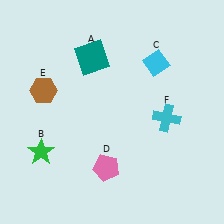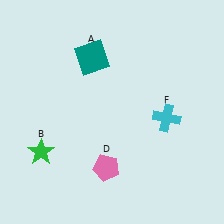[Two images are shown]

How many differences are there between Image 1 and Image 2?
There are 2 differences between the two images.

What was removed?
The cyan diamond (C), the brown hexagon (E) were removed in Image 2.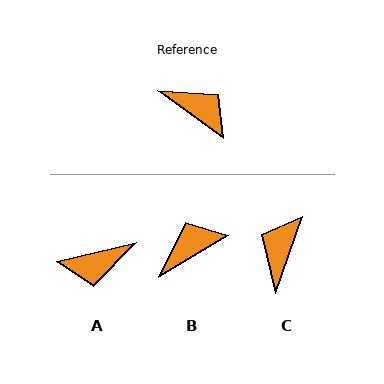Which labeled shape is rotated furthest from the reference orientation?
A, about 130 degrees away.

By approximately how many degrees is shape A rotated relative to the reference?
Approximately 130 degrees clockwise.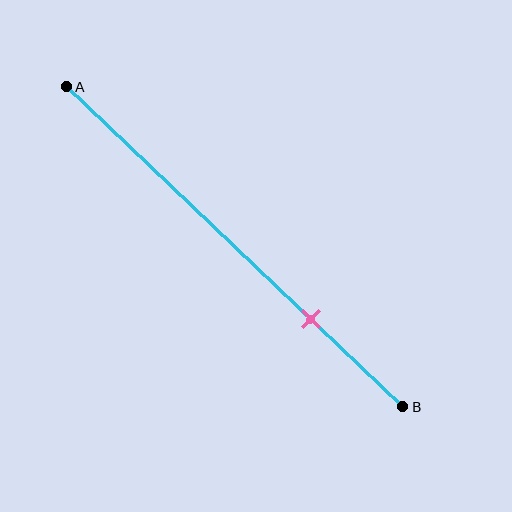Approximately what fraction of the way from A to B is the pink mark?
The pink mark is approximately 75% of the way from A to B.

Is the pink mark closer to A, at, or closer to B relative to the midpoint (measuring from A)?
The pink mark is closer to point B than the midpoint of segment AB.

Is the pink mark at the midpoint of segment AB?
No, the mark is at about 75% from A, not at the 50% midpoint.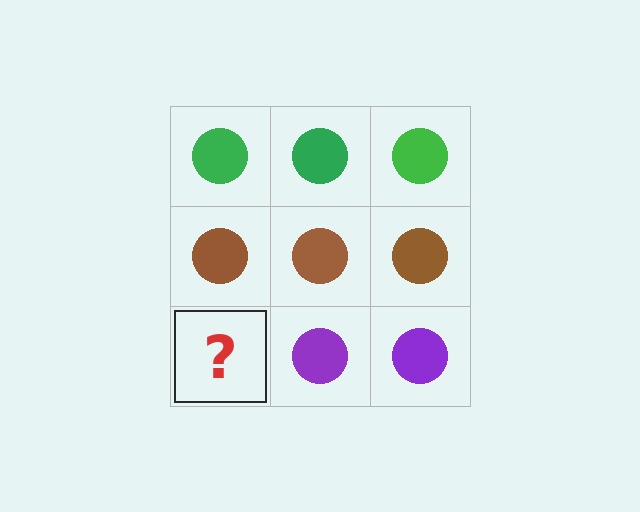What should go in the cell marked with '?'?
The missing cell should contain a purple circle.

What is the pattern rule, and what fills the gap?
The rule is that each row has a consistent color. The gap should be filled with a purple circle.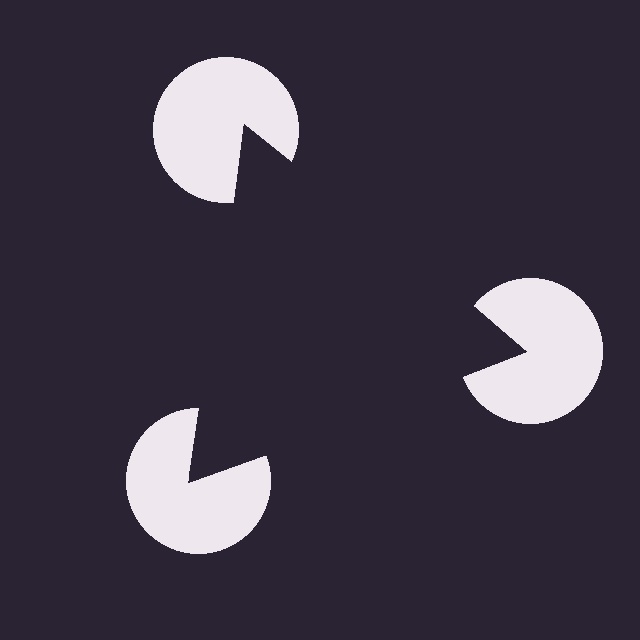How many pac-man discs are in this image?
There are 3 — one at each vertex of the illusory triangle.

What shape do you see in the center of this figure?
An illusory triangle — its edges are inferred from the aligned wedge cuts in the pac-man discs, not physically drawn.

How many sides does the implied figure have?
3 sides.